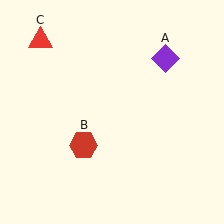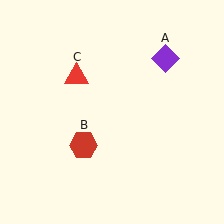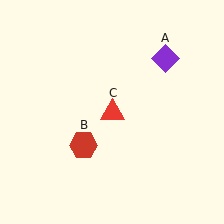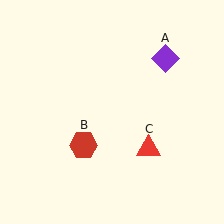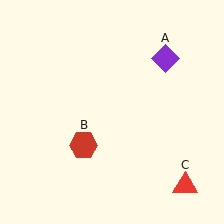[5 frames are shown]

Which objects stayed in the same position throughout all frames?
Purple diamond (object A) and red hexagon (object B) remained stationary.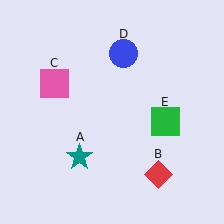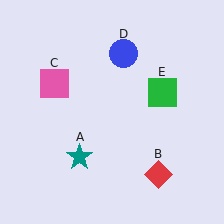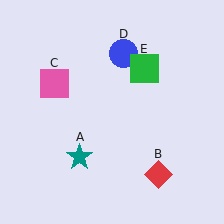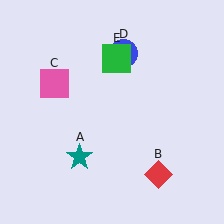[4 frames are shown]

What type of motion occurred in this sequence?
The green square (object E) rotated counterclockwise around the center of the scene.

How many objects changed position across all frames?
1 object changed position: green square (object E).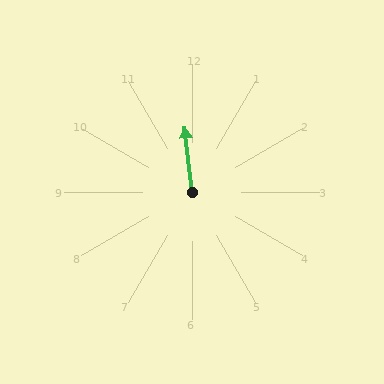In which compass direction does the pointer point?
North.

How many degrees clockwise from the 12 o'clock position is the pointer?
Approximately 354 degrees.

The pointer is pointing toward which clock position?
Roughly 12 o'clock.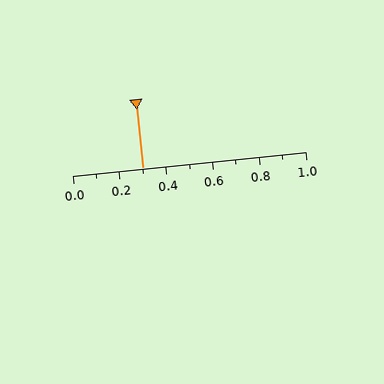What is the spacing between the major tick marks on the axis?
The major ticks are spaced 0.2 apart.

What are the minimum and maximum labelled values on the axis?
The axis runs from 0.0 to 1.0.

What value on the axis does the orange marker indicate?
The marker indicates approximately 0.3.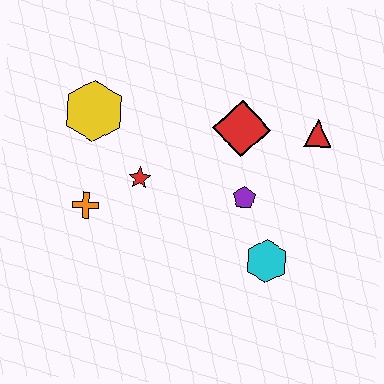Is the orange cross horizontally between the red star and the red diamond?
No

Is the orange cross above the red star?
No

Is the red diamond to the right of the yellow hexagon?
Yes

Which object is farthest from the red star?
The red triangle is farthest from the red star.